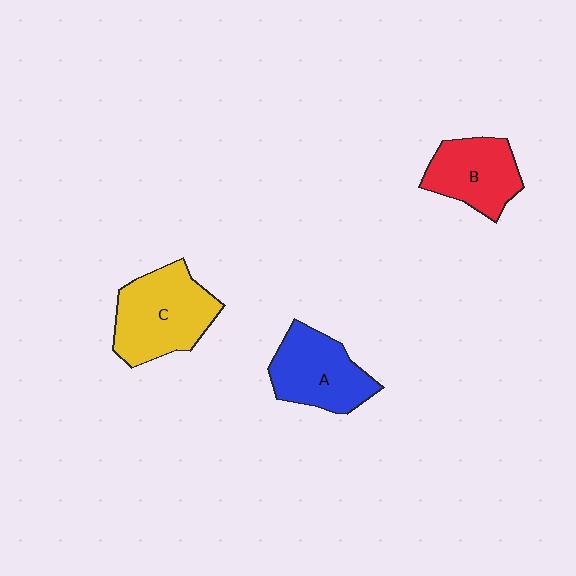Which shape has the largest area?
Shape C (yellow).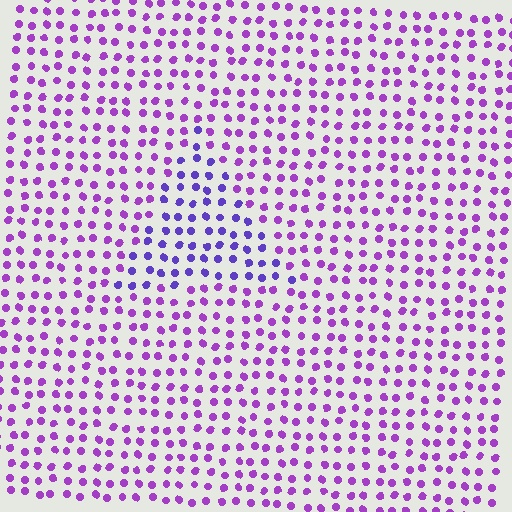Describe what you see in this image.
The image is filled with small purple elements in a uniform arrangement. A triangle-shaped region is visible where the elements are tinted to a slightly different hue, forming a subtle color boundary.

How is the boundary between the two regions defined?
The boundary is defined purely by a slight shift in hue (about 31 degrees). Spacing, size, and orientation are identical on both sides.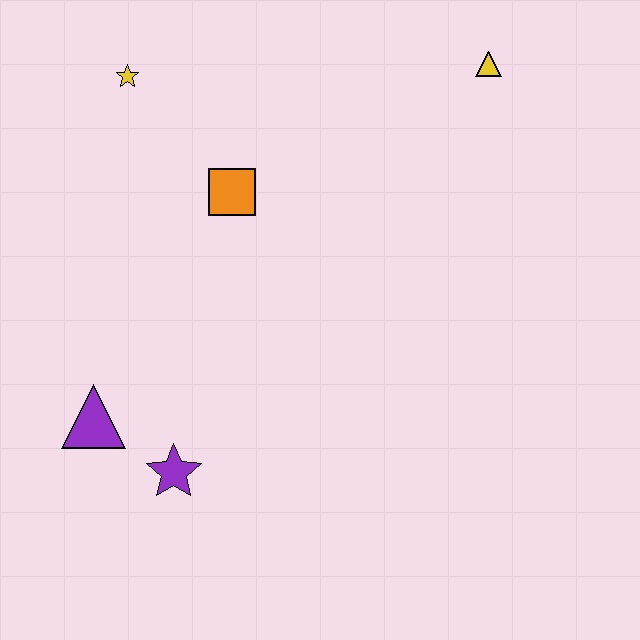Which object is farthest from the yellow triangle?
The purple triangle is farthest from the yellow triangle.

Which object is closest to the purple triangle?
The purple star is closest to the purple triangle.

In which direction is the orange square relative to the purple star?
The orange square is above the purple star.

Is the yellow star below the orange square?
No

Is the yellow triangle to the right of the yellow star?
Yes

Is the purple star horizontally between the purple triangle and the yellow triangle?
Yes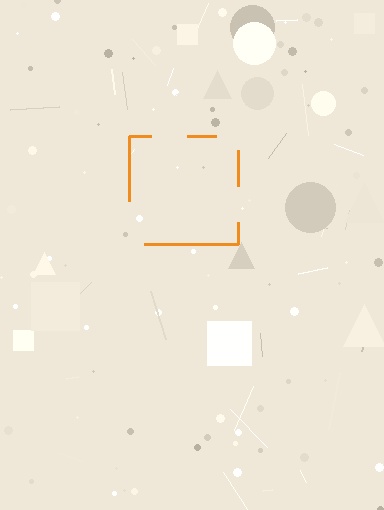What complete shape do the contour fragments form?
The contour fragments form a square.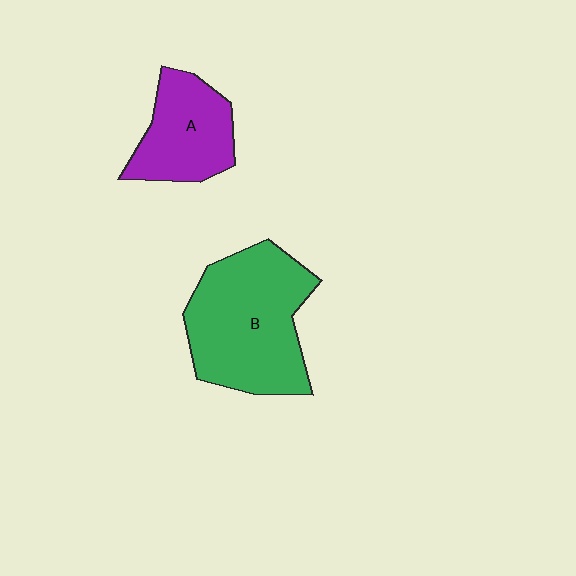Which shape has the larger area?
Shape B (green).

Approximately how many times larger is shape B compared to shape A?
Approximately 1.7 times.